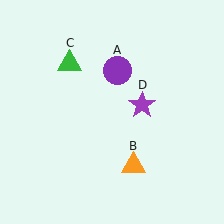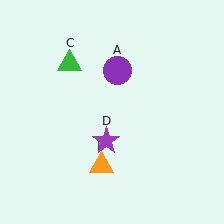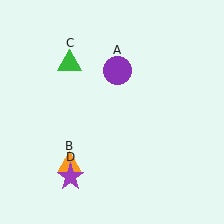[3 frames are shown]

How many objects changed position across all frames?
2 objects changed position: orange triangle (object B), purple star (object D).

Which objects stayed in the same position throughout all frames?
Purple circle (object A) and green triangle (object C) remained stationary.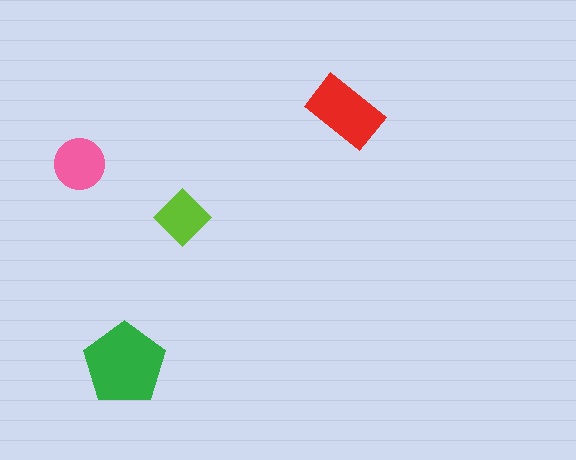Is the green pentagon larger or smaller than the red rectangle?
Larger.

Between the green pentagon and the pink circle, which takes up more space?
The green pentagon.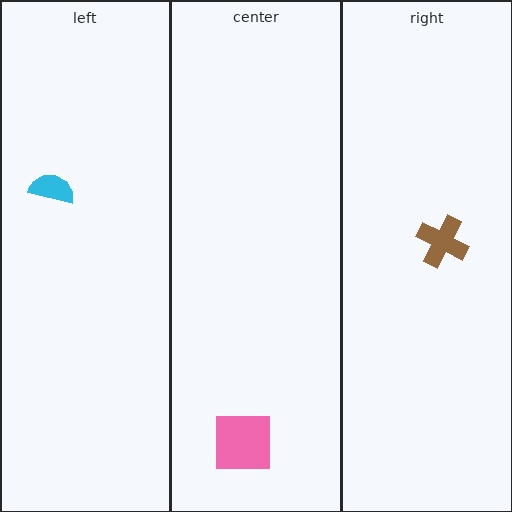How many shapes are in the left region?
1.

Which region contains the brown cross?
The right region.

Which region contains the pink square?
The center region.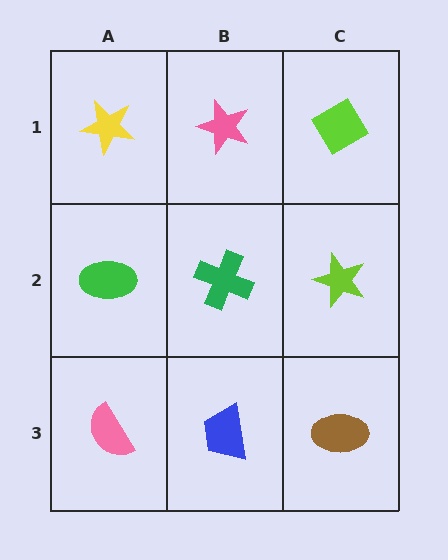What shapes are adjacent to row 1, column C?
A lime star (row 2, column C), a pink star (row 1, column B).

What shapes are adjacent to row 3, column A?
A green ellipse (row 2, column A), a blue trapezoid (row 3, column B).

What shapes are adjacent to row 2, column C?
A lime diamond (row 1, column C), a brown ellipse (row 3, column C), a green cross (row 2, column B).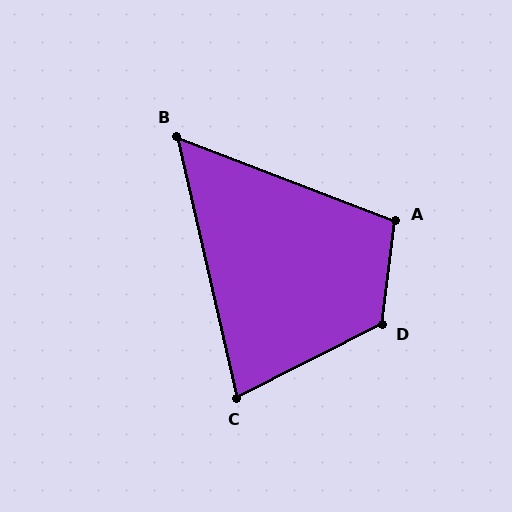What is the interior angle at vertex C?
Approximately 76 degrees (acute).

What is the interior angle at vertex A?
Approximately 104 degrees (obtuse).